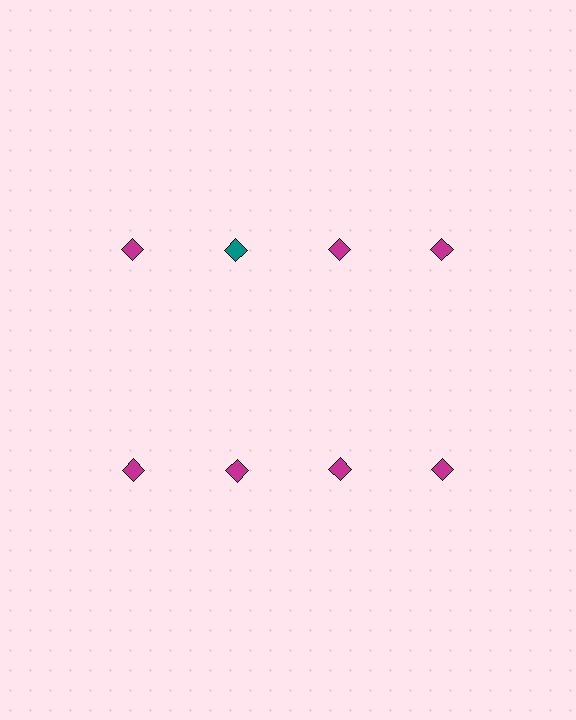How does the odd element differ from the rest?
It has a different color: teal instead of magenta.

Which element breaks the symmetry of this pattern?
The teal diamond in the top row, second from left column breaks the symmetry. All other shapes are magenta diamonds.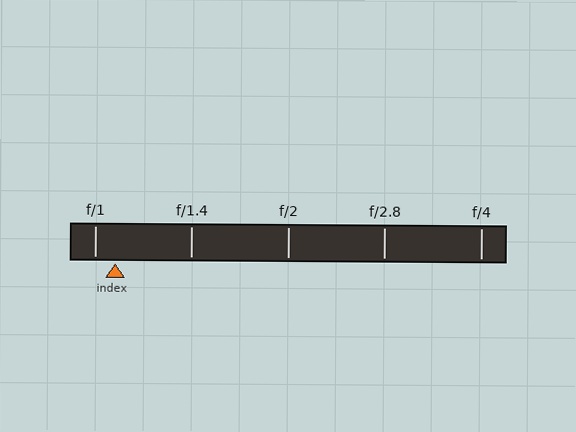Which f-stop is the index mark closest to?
The index mark is closest to f/1.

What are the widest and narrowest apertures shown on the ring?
The widest aperture shown is f/1 and the narrowest is f/4.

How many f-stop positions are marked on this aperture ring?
There are 5 f-stop positions marked.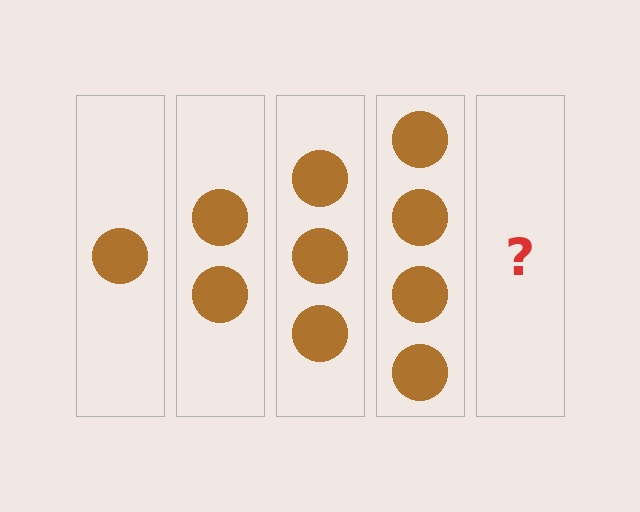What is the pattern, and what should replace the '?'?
The pattern is that each step adds one more circle. The '?' should be 5 circles.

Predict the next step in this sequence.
The next step is 5 circles.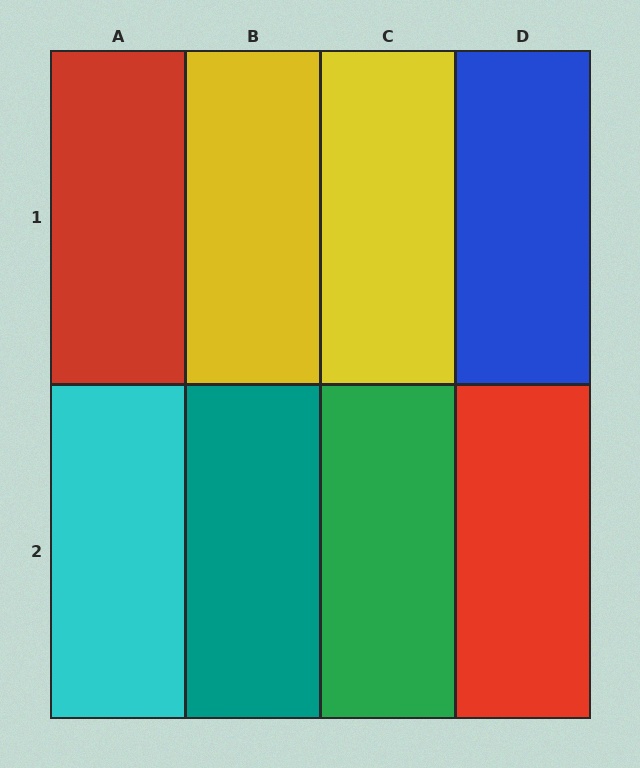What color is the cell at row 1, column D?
Blue.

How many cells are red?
2 cells are red.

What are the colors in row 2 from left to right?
Cyan, teal, green, red.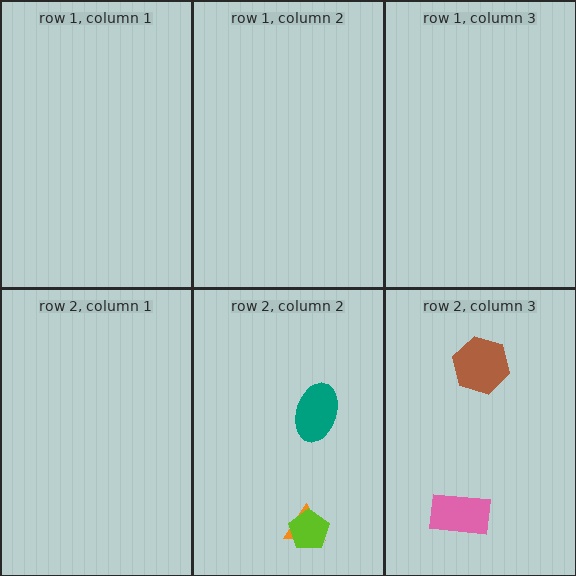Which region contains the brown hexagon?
The row 2, column 3 region.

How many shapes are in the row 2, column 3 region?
2.